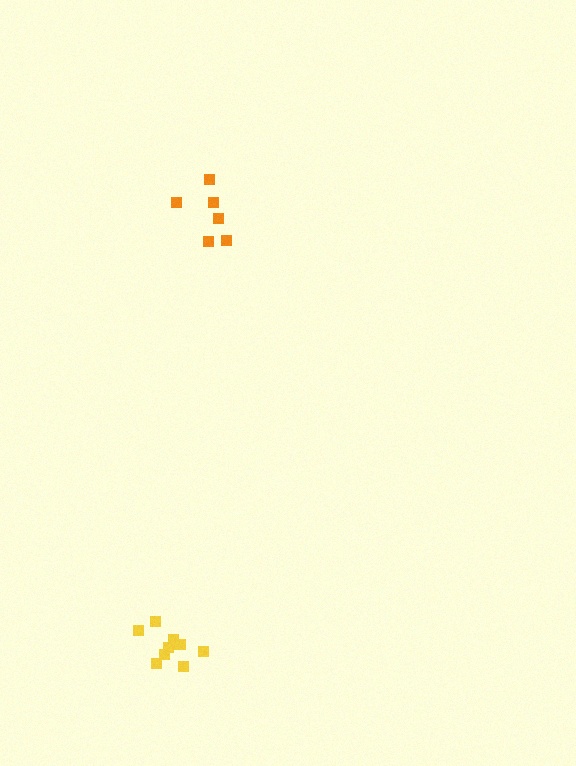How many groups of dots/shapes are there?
There are 2 groups.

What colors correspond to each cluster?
The clusters are colored: yellow, orange.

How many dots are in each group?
Group 1: 10 dots, Group 2: 6 dots (16 total).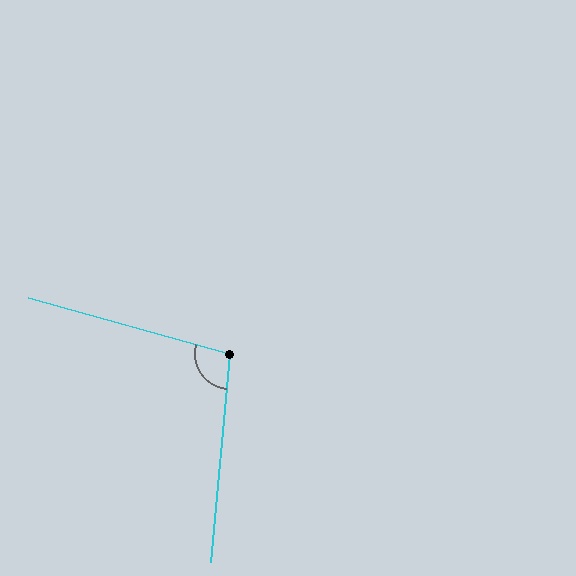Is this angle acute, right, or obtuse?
It is obtuse.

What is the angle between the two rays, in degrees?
Approximately 100 degrees.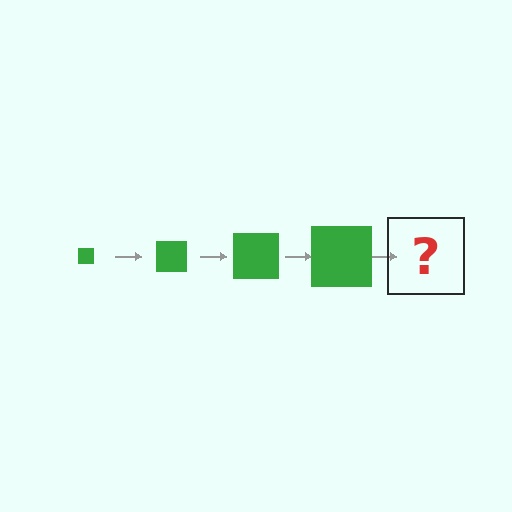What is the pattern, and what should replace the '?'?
The pattern is that the square gets progressively larger each step. The '?' should be a green square, larger than the previous one.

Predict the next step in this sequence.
The next step is a green square, larger than the previous one.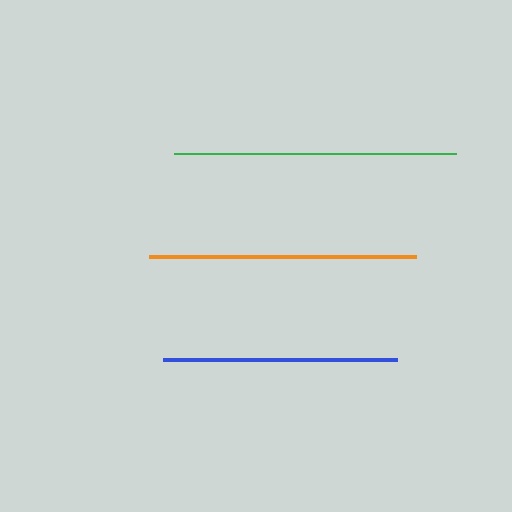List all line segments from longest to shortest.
From longest to shortest: green, orange, blue.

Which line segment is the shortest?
The blue line is the shortest at approximately 234 pixels.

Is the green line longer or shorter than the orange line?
The green line is longer than the orange line.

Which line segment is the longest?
The green line is the longest at approximately 282 pixels.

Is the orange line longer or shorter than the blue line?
The orange line is longer than the blue line.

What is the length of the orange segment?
The orange segment is approximately 267 pixels long.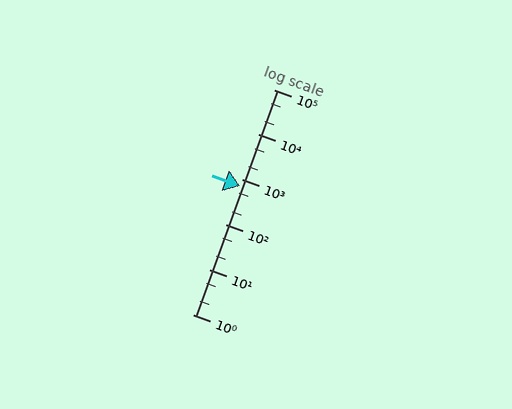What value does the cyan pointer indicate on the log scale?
The pointer indicates approximately 710.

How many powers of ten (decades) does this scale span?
The scale spans 5 decades, from 1 to 100000.